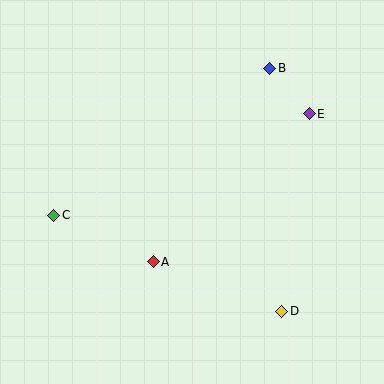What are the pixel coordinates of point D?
Point D is at (282, 311).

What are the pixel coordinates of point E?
Point E is at (309, 114).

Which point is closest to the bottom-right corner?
Point D is closest to the bottom-right corner.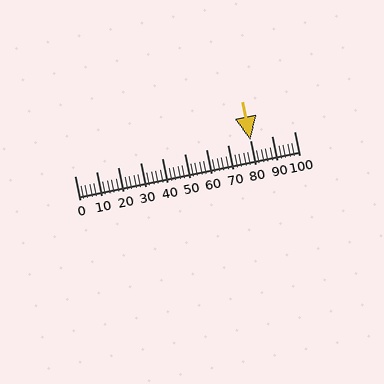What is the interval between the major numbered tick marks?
The major tick marks are spaced 10 units apart.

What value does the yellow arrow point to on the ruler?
The yellow arrow points to approximately 80.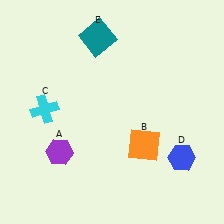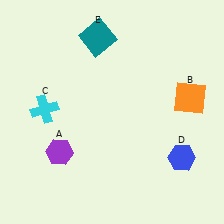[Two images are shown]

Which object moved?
The orange square (B) moved up.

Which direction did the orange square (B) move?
The orange square (B) moved up.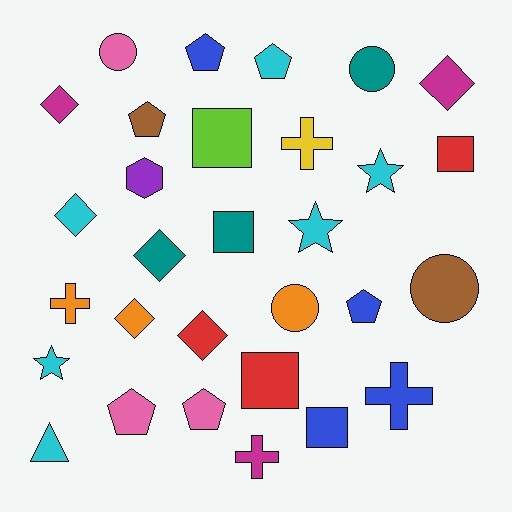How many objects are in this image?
There are 30 objects.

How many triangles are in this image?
There is 1 triangle.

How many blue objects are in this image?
There are 4 blue objects.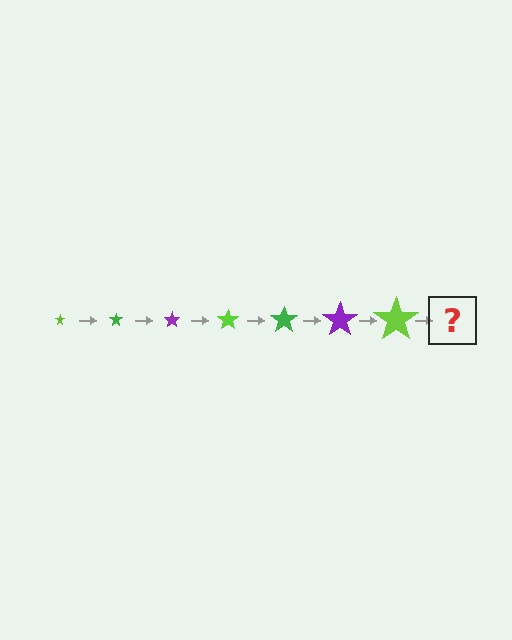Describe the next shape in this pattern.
It should be a green star, larger than the previous one.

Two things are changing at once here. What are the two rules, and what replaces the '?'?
The two rules are that the star grows larger each step and the color cycles through lime, green, and purple. The '?' should be a green star, larger than the previous one.